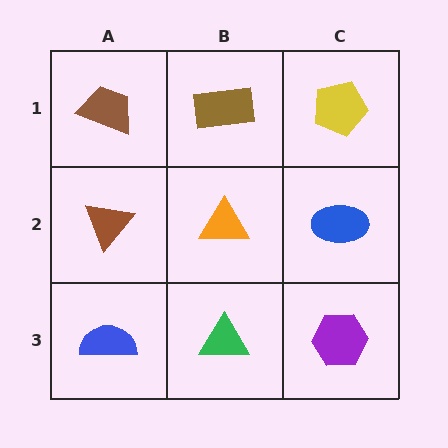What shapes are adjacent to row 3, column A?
A brown triangle (row 2, column A), a green triangle (row 3, column B).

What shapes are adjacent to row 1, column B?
An orange triangle (row 2, column B), a brown trapezoid (row 1, column A), a yellow pentagon (row 1, column C).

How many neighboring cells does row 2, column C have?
3.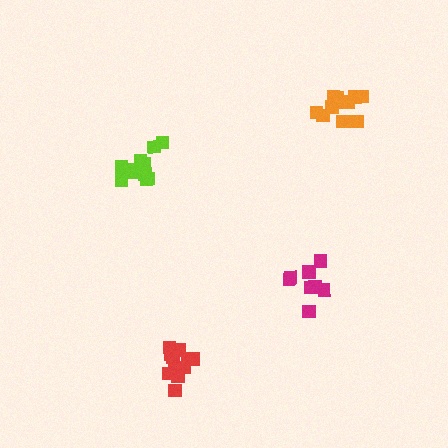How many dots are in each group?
Group 1: 11 dots, Group 2: 8 dots, Group 3: 11 dots, Group 4: 12 dots (42 total).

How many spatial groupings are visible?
There are 4 spatial groupings.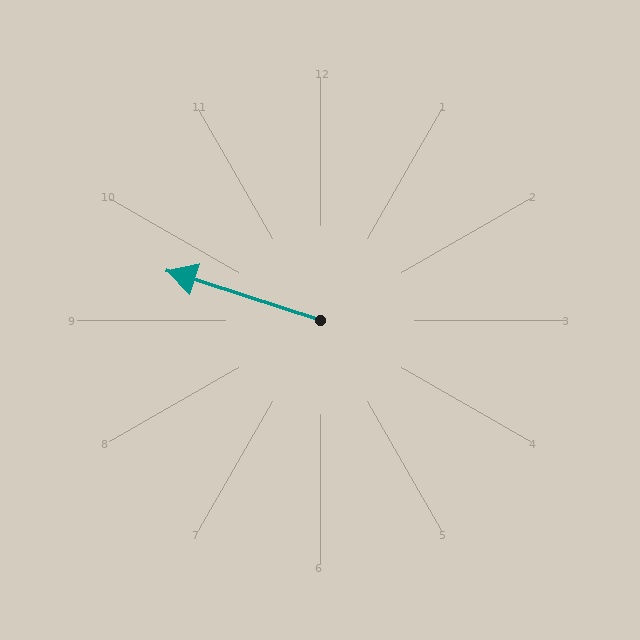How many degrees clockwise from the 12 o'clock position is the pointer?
Approximately 288 degrees.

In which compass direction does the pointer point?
West.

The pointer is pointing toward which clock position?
Roughly 10 o'clock.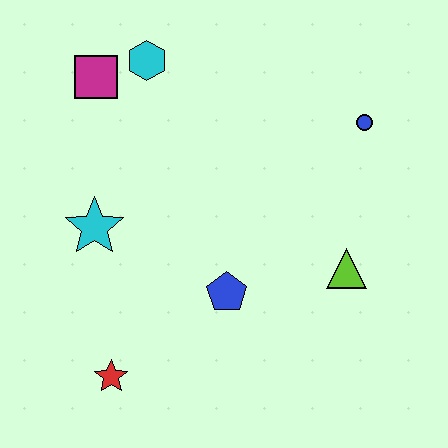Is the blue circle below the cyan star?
No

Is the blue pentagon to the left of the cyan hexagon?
No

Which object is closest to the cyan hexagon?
The magenta square is closest to the cyan hexagon.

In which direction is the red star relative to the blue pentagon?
The red star is to the left of the blue pentagon.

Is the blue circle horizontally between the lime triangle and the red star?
No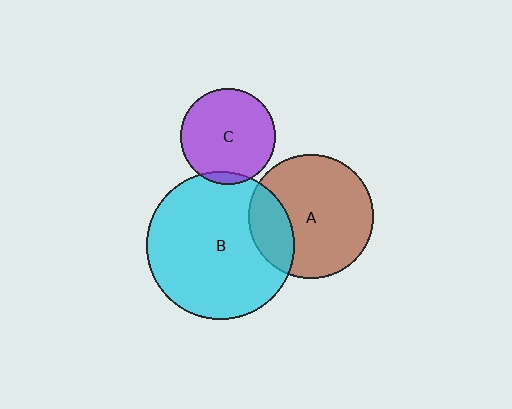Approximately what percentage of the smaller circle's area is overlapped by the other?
Approximately 5%.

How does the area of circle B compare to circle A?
Approximately 1.4 times.